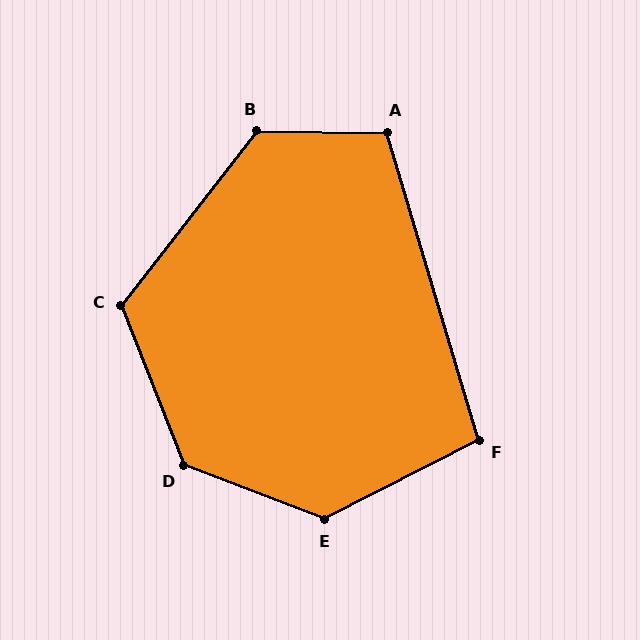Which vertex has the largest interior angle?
D, at approximately 132 degrees.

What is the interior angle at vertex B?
Approximately 127 degrees (obtuse).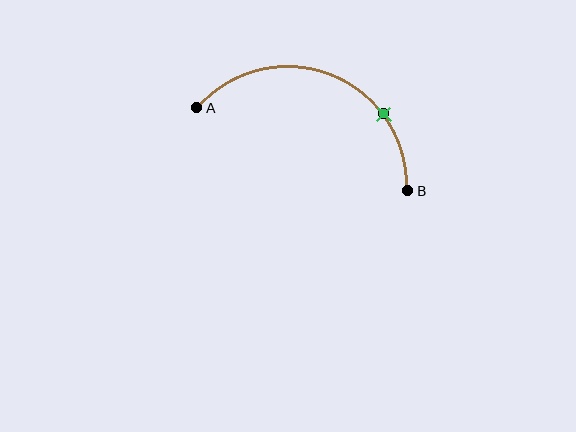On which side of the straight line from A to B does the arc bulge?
The arc bulges above the straight line connecting A and B.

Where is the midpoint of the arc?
The arc midpoint is the point on the curve farthest from the straight line joining A and B. It sits above that line.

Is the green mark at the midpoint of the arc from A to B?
No. The green mark lies on the arc but is closer to endpoint B. The arc midpoint would be at the point on the curve equidistant along the arc from both A and B.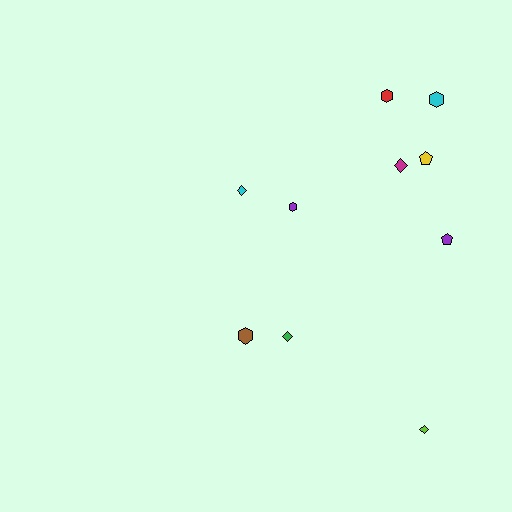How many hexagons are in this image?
There are 4 hexagons.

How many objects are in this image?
There are 10 objects.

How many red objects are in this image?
There is 1 red object.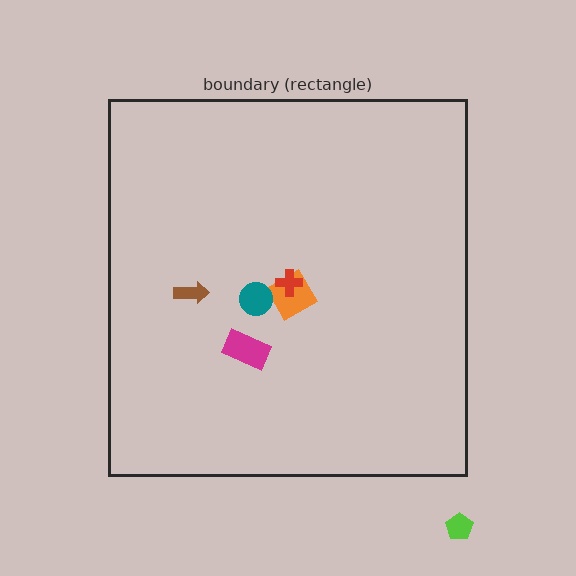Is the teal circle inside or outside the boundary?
Inside.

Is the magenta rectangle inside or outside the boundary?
Inside.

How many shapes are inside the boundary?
5 inside, 1 outside.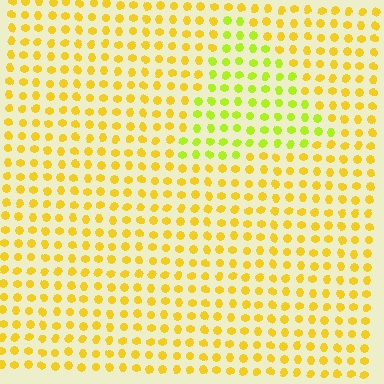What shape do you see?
I see a triangle.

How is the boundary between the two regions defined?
The boundary is defined purely by a slight shift in hue (about 31 degrees). Spacing, size, and orientation are identical on both sides.